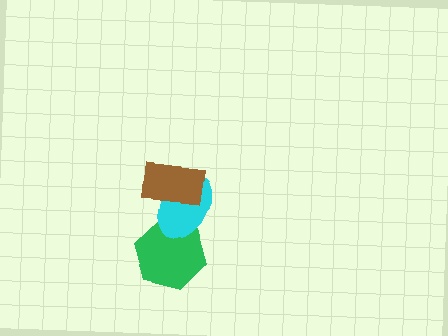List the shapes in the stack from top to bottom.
From top to bottom: the brown rectangle, the cyan ellipse, the green hexagon.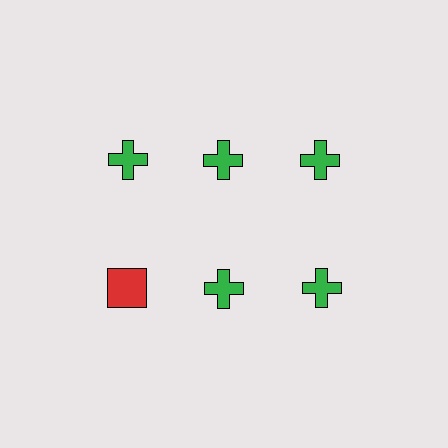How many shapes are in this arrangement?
There are 6 shapes arranged in a grid pattern.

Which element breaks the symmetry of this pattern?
The red square in the second row, leftmost column breaks the symmetry. All other shapes are green crosses.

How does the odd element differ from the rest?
It differs in both color (red instead of green) and shape (square instead of cross).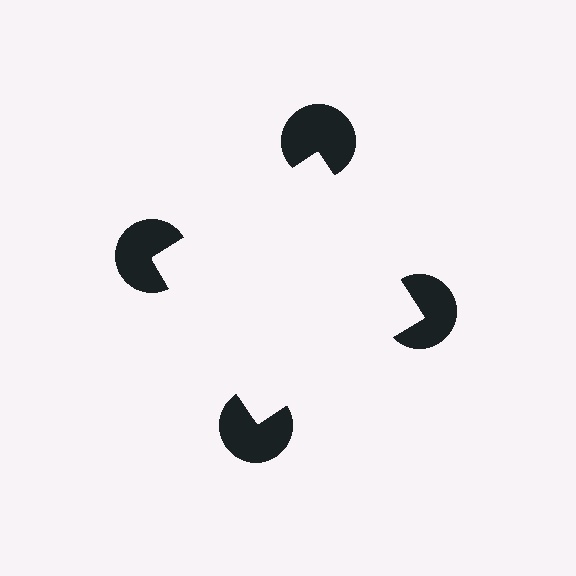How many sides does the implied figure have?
4 sides.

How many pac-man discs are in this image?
There are 4 — one at each vertex of the illusory square.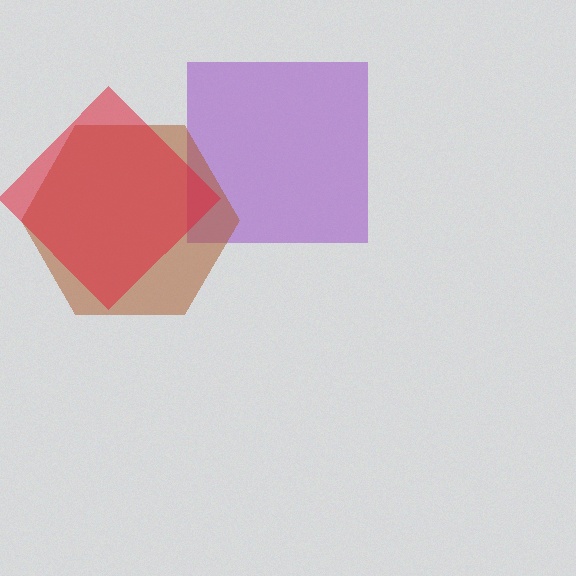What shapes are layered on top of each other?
The layered shapes are: a purple square, a brown hexagon, a red diamond.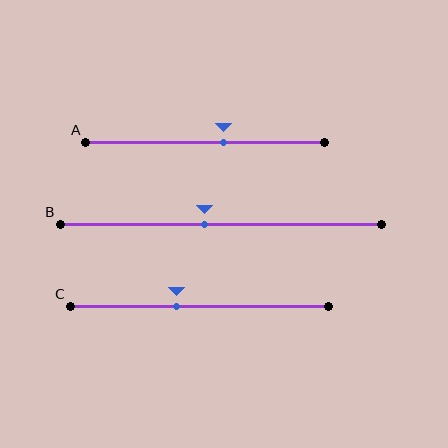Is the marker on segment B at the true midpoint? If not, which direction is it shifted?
No, the marker on segment B is shifted to the left by about 5% of the segment length.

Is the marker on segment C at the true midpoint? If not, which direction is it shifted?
No, the marker on segment C is shifted to the left by about 9% of the segment length.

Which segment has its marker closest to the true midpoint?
Segment B has its marker closest to the true midpoint.